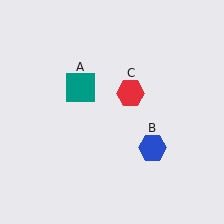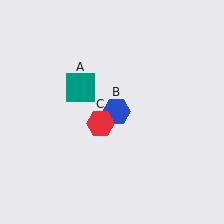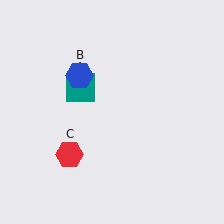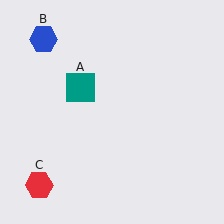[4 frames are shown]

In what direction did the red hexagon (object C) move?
The red hexagon (object C) moved down and to the left.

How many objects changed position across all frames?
2 objects changed position: blue hexagon (object B), red hexagon (object C).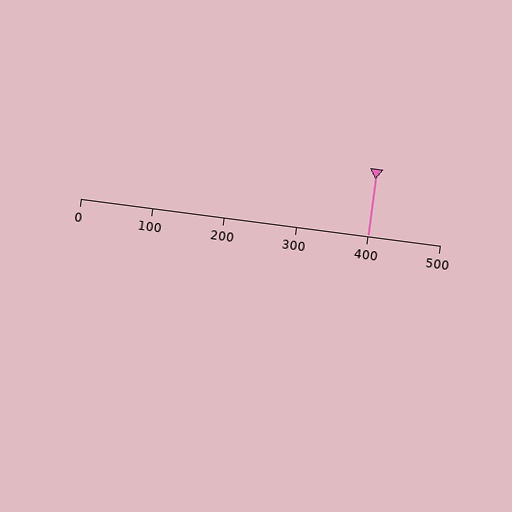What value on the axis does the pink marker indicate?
The marker indicates approximately 400.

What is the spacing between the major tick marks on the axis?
The major ticks are spaced 100 apart.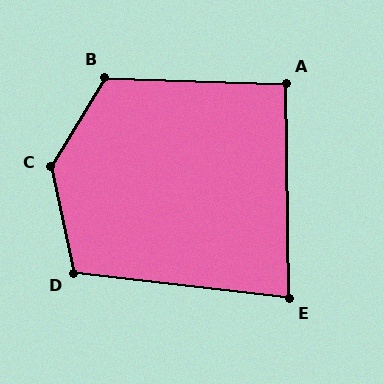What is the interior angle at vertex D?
Approximately 109 degrees (obtuse).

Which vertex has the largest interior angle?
C, at approximately 137 degrees.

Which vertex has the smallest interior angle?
E, at approximately 83 degrees.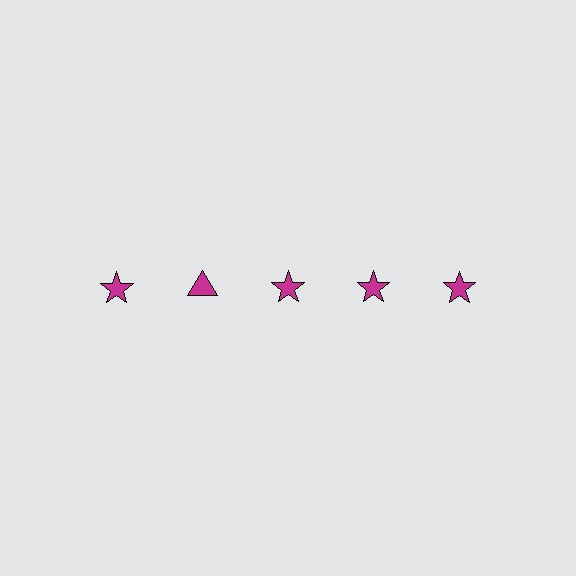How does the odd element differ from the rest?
It has a different shape: triangle instead of star.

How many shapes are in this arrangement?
There are 5 shapes arranged in a grid pattern.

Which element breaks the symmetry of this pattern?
The magenta triangle in the top row, second from left column breaks the symmetry. All other shapes are magenta stars.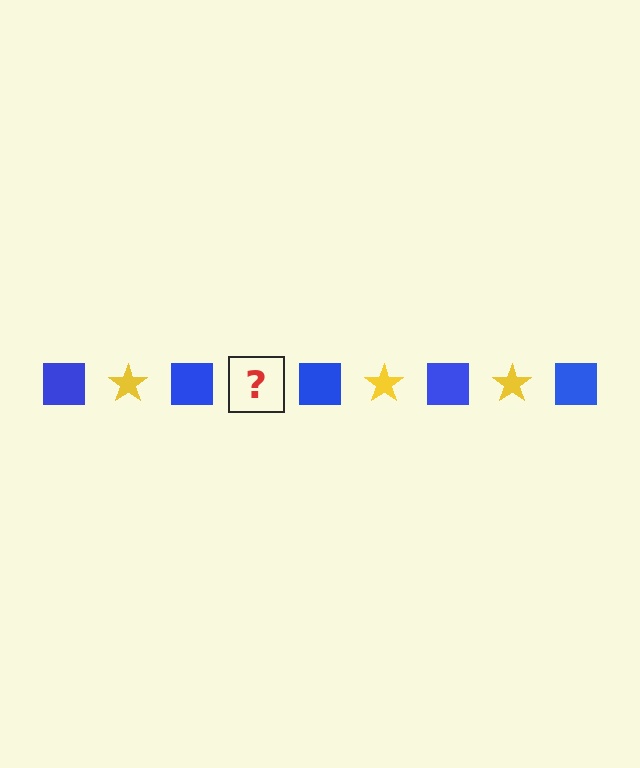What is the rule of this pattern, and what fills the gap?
The rule is that the pattern alternates between blue square and yellow star. The gap should be filled with a yellow star.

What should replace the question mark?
The question mark should be replaced with a yellow star.